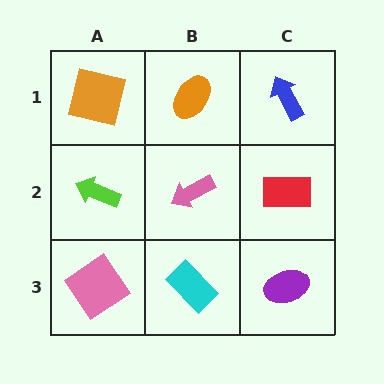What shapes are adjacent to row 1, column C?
A red rectangle (row 2, column C), an orange ellipse (row 1, column B).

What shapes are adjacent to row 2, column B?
An orange ellipse (row 1, column B), a cyan rectangle (row 3, column B), a lime arrow (row 2, column A), a red rectangle (row 2, column C).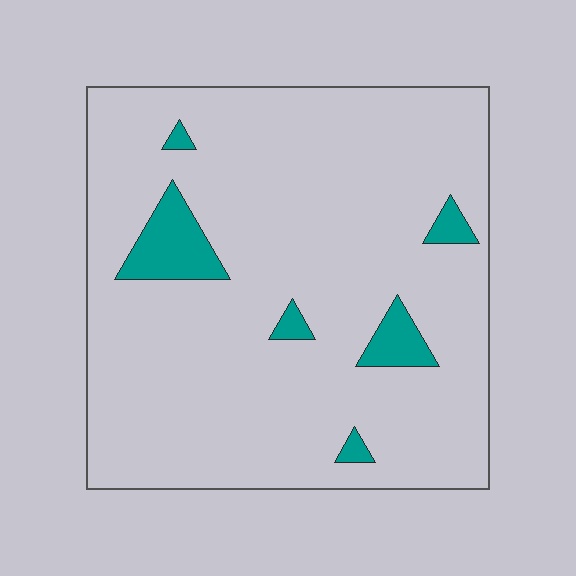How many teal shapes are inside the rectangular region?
6.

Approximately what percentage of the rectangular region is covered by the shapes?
Approximately 10%.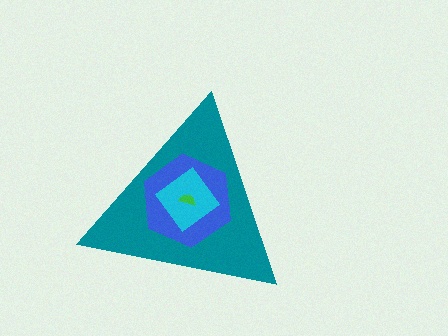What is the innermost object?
The green semicircle.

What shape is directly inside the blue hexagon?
The cyan diamond.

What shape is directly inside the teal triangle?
The blue hexagon.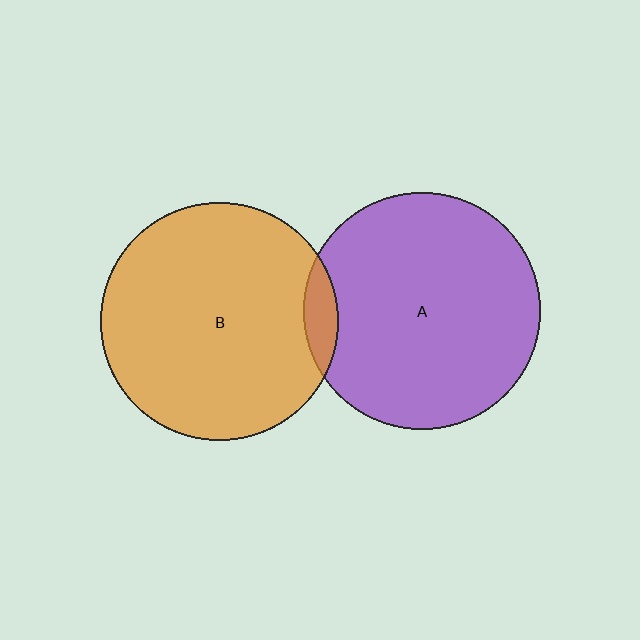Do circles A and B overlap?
Yes.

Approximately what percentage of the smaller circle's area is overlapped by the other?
Approximately 5%.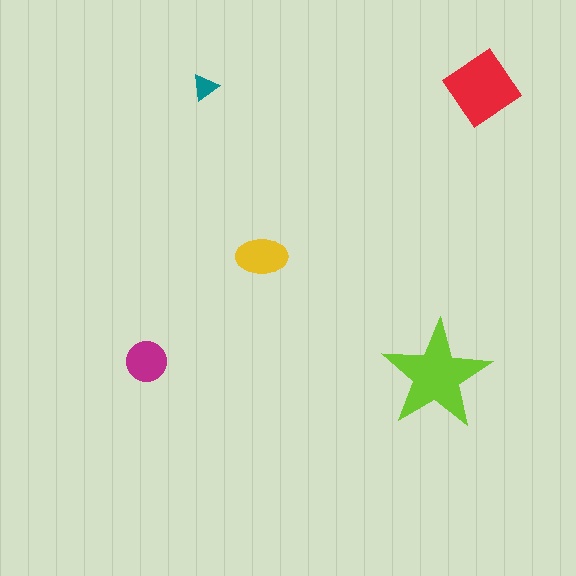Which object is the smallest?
The teal triangle.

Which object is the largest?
The lime star.